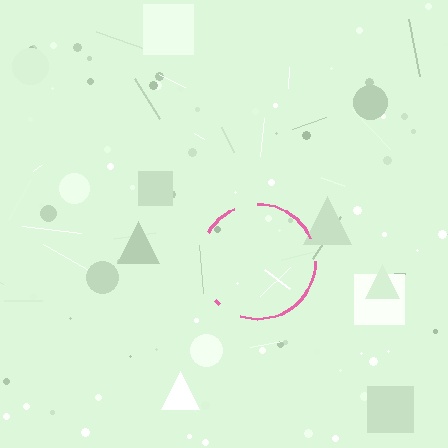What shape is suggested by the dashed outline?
The dashed outline suggests a circle.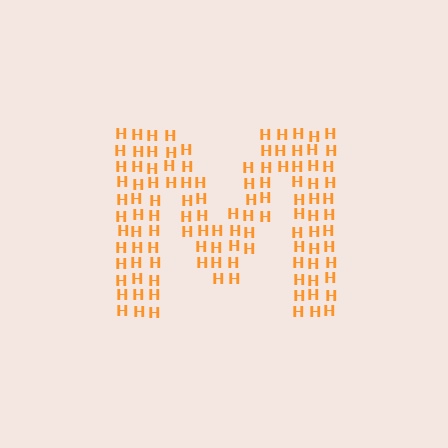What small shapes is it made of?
It is made of small letter H's.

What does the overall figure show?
The overall figure shows the letter M.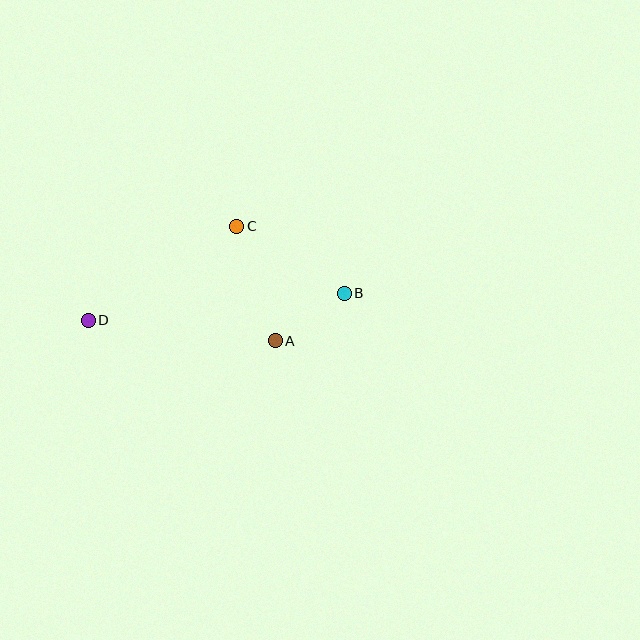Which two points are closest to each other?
Points A and B are closest to each other.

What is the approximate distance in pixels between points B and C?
The distance between B and C is approximately 127 pixels.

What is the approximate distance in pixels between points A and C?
The distance between A and C is approximately 121 pixels.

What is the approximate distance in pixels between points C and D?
The distance between C and D is approximately 176 pixels.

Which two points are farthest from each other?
Points B and D are farthest from each other.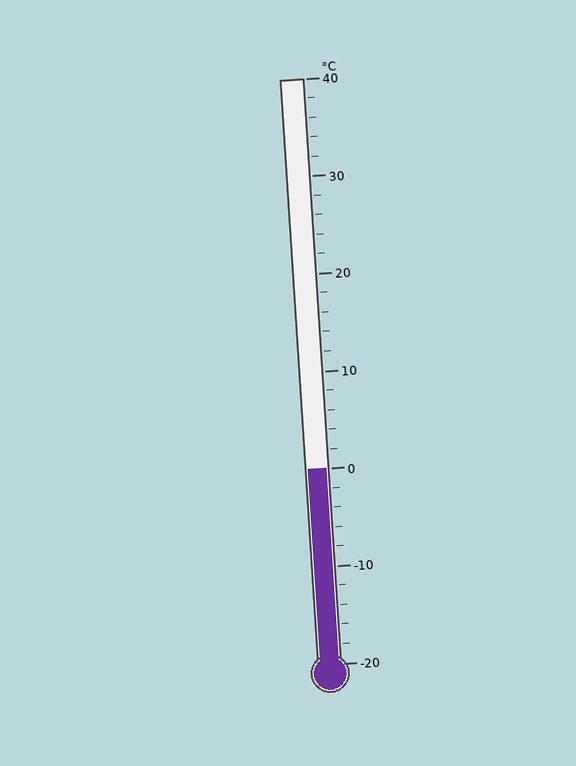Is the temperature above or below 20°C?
The temperature is below 20°C.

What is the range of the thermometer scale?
The thermometer scale ranges from -20°C to 40°C.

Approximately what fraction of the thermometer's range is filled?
The thermometer is filled to approximately 35% of its range.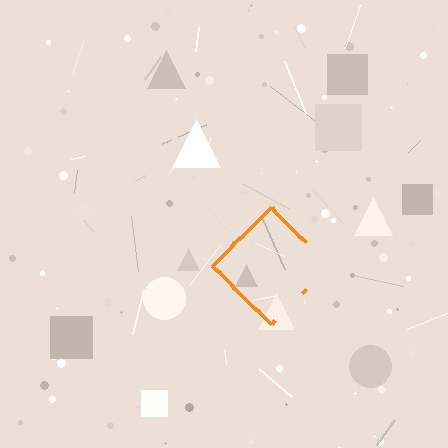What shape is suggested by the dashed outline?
The dashed outline suggests a diamond.